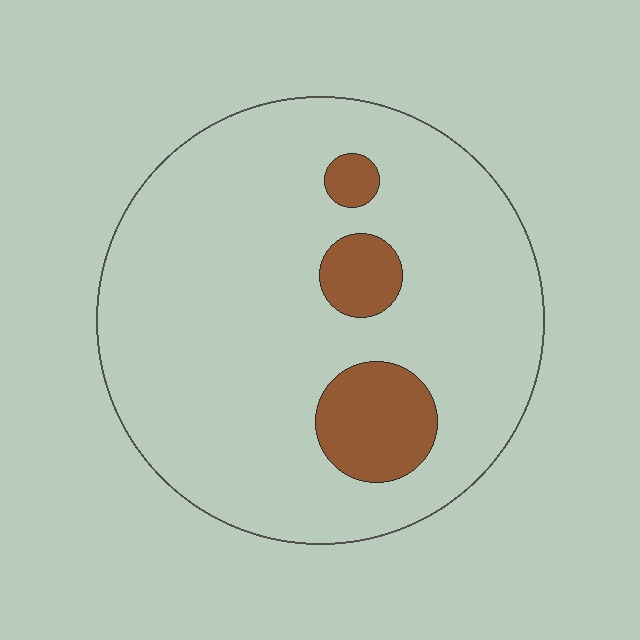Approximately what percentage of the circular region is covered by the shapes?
Approximately 15%.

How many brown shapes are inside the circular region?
3.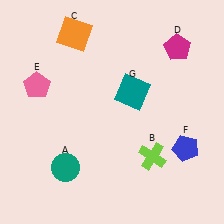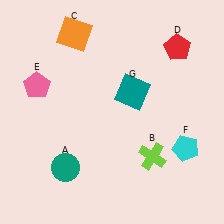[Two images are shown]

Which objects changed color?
D changed from magenta to red. F changed from blue to cyan.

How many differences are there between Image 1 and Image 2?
There are 2 differences between the two images.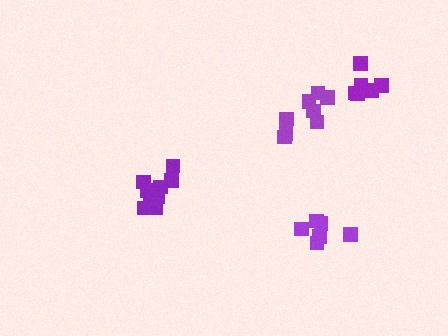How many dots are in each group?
Group 1: 6 dots, Group 2: 6 dots, Group 3: 8 dots, Group 4: 11 dots (31 total).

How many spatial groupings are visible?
There are 4 spatial groupings.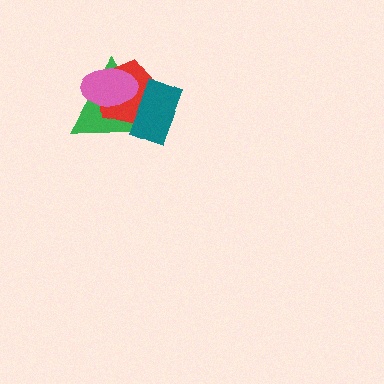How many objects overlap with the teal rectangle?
2 objects overlap with the teal rectangle.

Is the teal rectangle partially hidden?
No, no other shape covers it.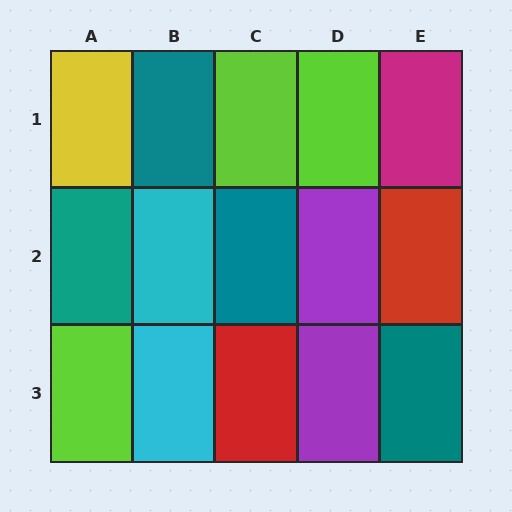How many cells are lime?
3 cells are lime.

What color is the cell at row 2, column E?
Red.